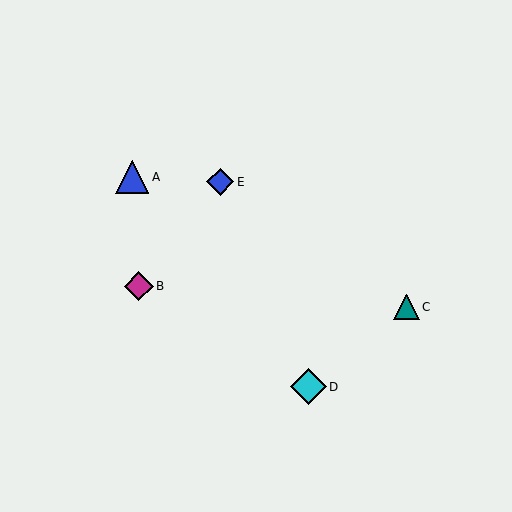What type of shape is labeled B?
Shape B is a magenta diamond.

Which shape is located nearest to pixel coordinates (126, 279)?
The magenta diamond (labeled B) at (139, 286) is nearest to that location.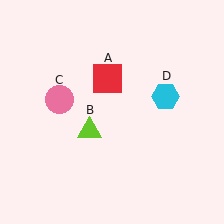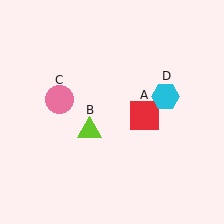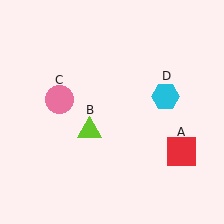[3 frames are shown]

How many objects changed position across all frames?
1 object changed position: red square (object A).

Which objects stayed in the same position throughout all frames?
Lime triangle (object B) and pink circle (object C) and cyan hexagon (object D) remained stationary.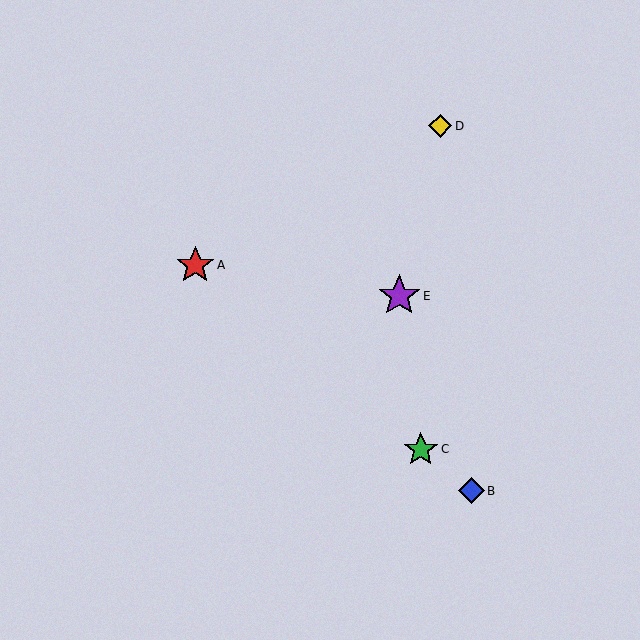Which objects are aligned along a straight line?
Objects A, B, C are aligned along a straight line.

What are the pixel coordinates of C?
Object C is at (421, 449).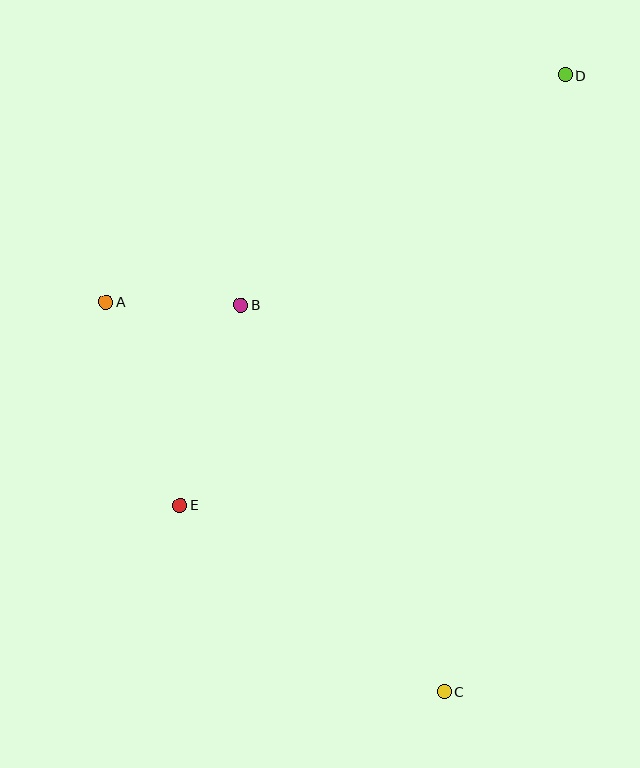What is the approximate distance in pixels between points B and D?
The distance between B and D is approximately 398 pixels.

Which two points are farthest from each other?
Points C and D are farthest from each other.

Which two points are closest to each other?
Points A and B are closest to each other.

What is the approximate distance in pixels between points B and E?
The distance between B and E is approximately 209 pixels.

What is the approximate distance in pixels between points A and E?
The distance between A and E is approximately 216 pixels.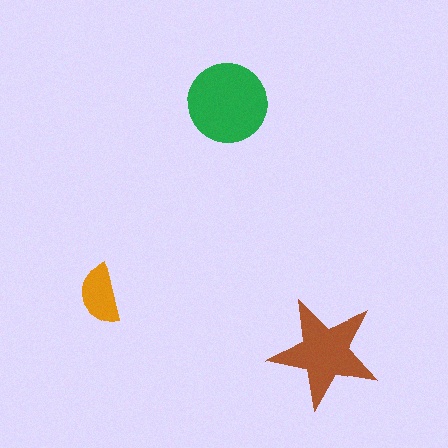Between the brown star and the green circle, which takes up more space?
The green circle.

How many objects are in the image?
There are 3 objects in the image.